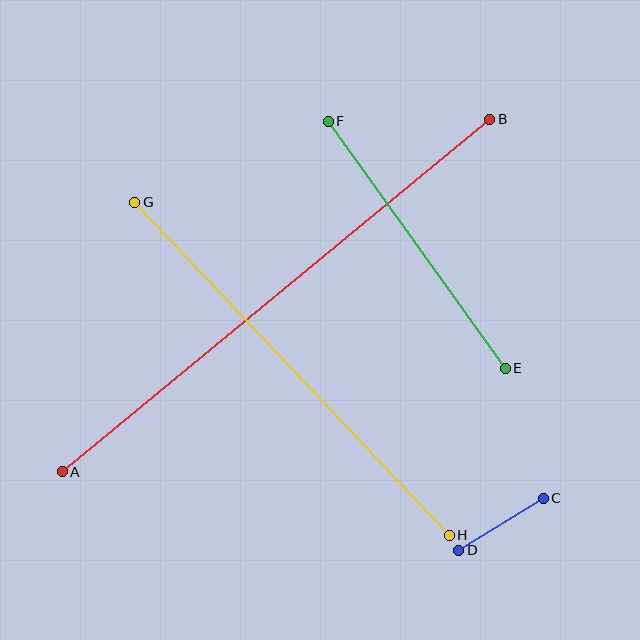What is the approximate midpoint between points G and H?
The midpoint is at approximately (292, 369) pixels.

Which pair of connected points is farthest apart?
Points A and B are farthest apart.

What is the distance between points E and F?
The distance is approximately 304 pixels.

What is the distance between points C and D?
The distance is approximately 99 pixels.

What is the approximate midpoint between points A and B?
The midpoint is at approximately (276, 296) pixels.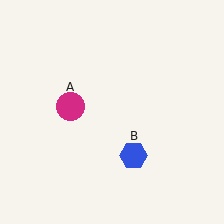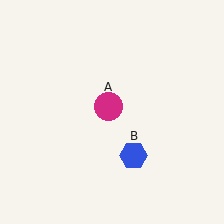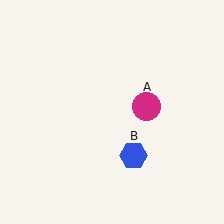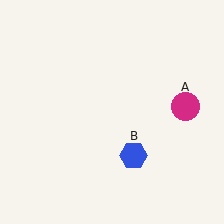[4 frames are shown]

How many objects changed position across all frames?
1 object changed position: magenta circle (object A).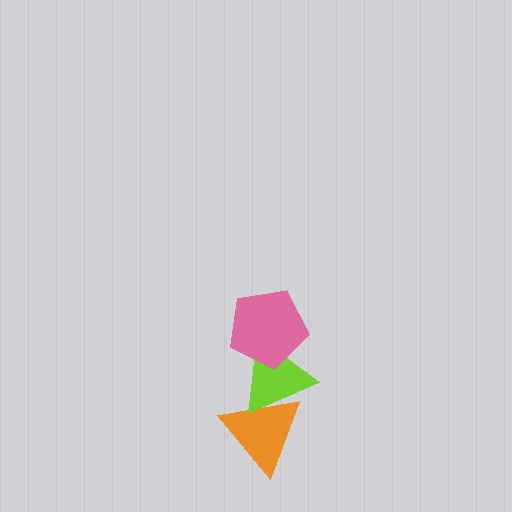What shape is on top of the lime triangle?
The pink pentagon is on top of the lime triangle.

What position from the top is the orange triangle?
The orange triangle is 3rd from the top.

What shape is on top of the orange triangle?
The lime triangle is on top of the orange triangle.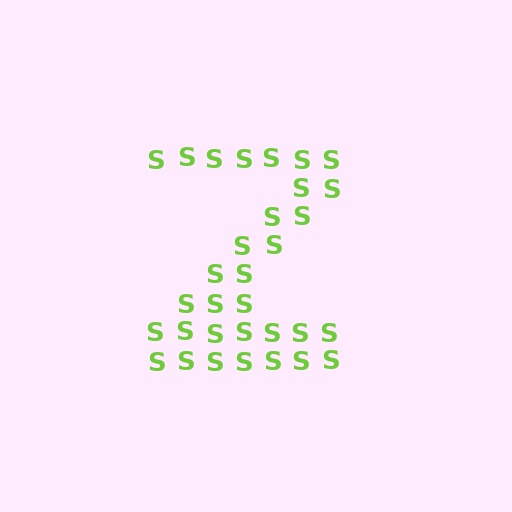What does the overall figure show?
The overall figure shows the letter Z.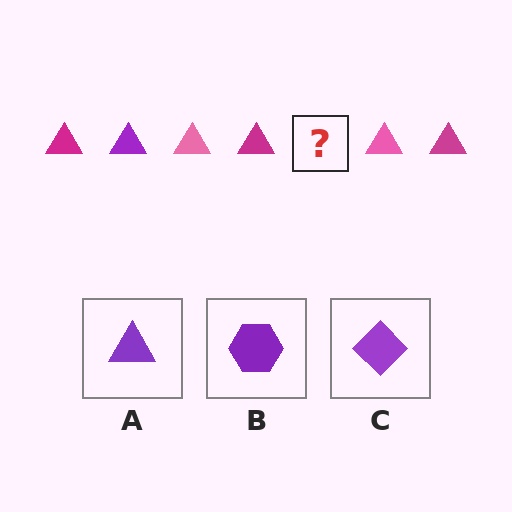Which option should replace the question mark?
Option A.